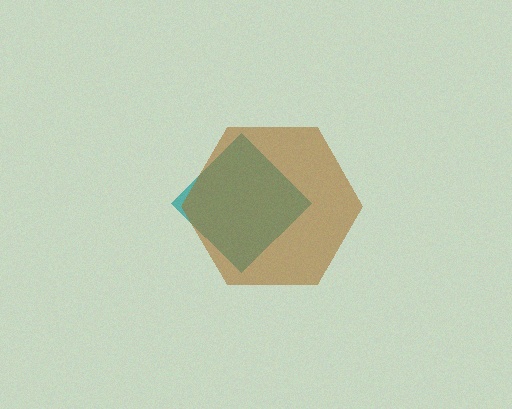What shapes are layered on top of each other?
The layered shapes are: a teal diamond, a brown hexagon.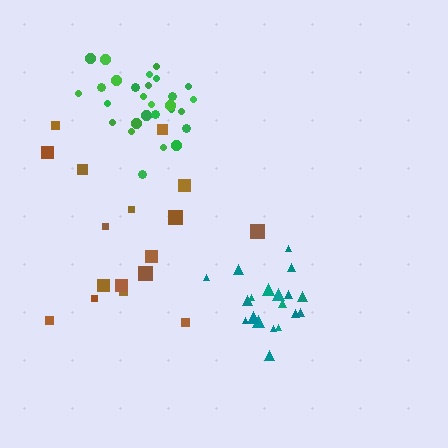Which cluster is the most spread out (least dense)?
Brown.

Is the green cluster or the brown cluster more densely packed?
Green.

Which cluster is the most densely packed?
Teal.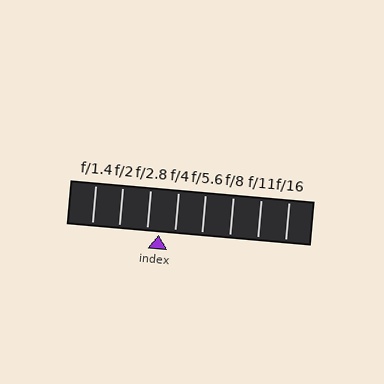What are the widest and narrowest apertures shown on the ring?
The widest aperture shown is f/1.4 and the narrowest is f/16.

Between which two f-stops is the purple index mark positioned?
The index mark is between f/2.8 and f/4.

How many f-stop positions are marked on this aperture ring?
There are 8 f-stop positions marked.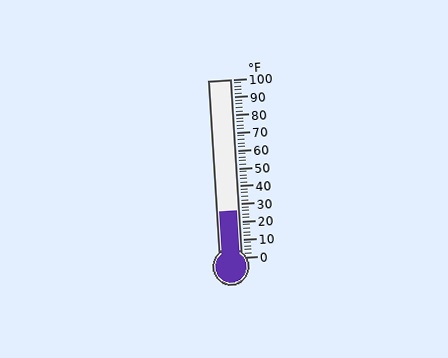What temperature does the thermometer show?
The thermometer shows approximately 26°F.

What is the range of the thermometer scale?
The thermometer scale ranges from 0°F to 100°F.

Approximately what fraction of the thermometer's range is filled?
The thermometer is filled to approximately 25% of its range.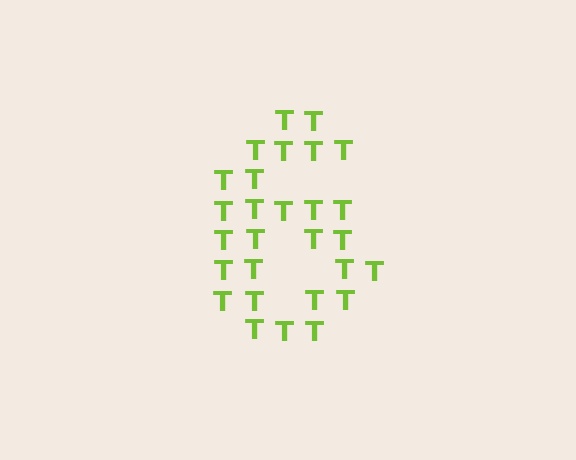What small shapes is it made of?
It is made of small letter T's.